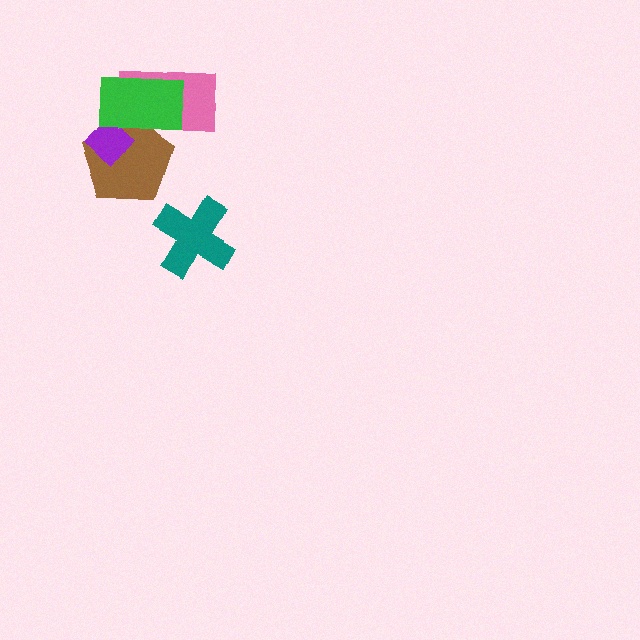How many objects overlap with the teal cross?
0 objects overlap with the teal cross.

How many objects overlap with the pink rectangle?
2 objects overlap with the pink rectangle.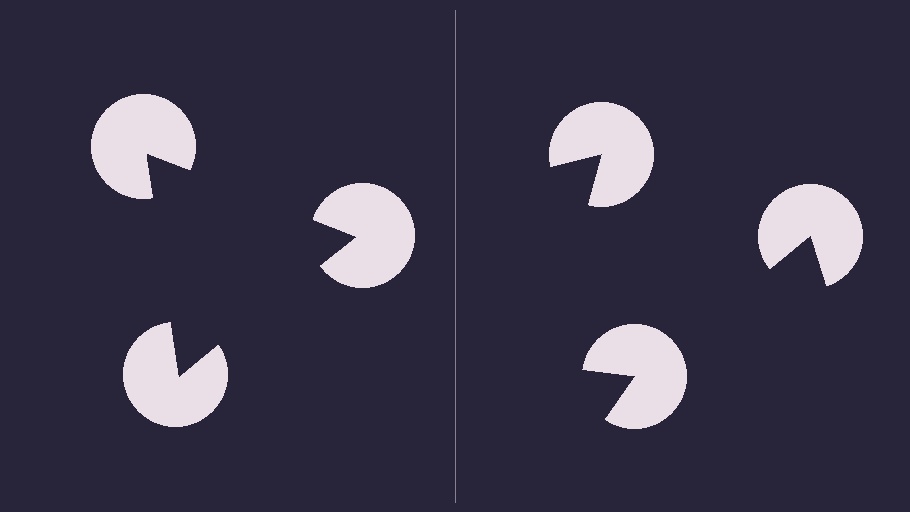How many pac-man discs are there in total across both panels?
6 — 3 on each side.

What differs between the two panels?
The pac-man discs are positioned identically on both sides; only the wedge orientations differ. On the left they align to a triangle; on the right they are misaligned.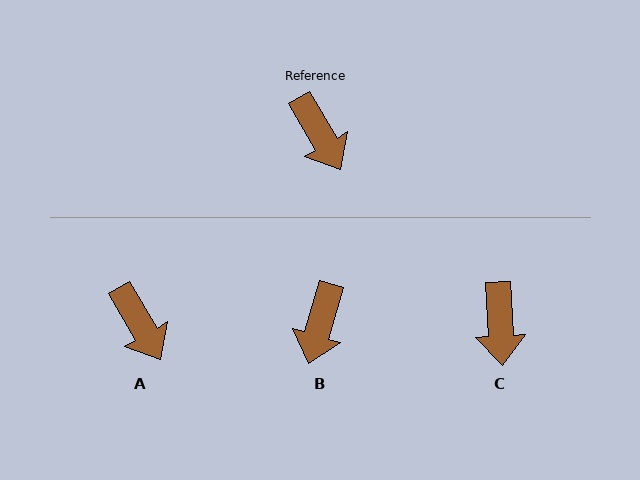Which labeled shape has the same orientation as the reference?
A.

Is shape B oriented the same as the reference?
No, it is off by about 47 degrees.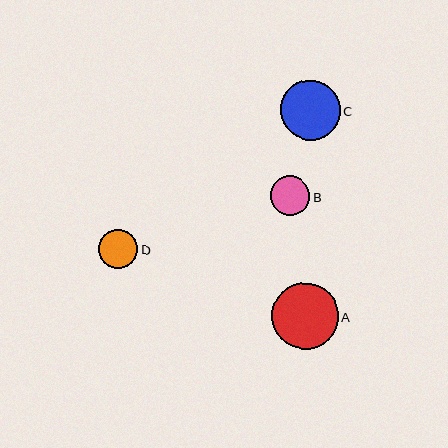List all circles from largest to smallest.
From largest to smallest: A, C, B, D.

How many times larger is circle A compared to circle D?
Circle A is approximately 1.7 times the size of circle D.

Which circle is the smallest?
Circle D is the smallest with a size of approximately 39 pixels.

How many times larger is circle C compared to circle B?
Circle C is approximately 1.5 times the size of circle B.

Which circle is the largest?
Circle A is the largest with a size of approximately 66 pixels.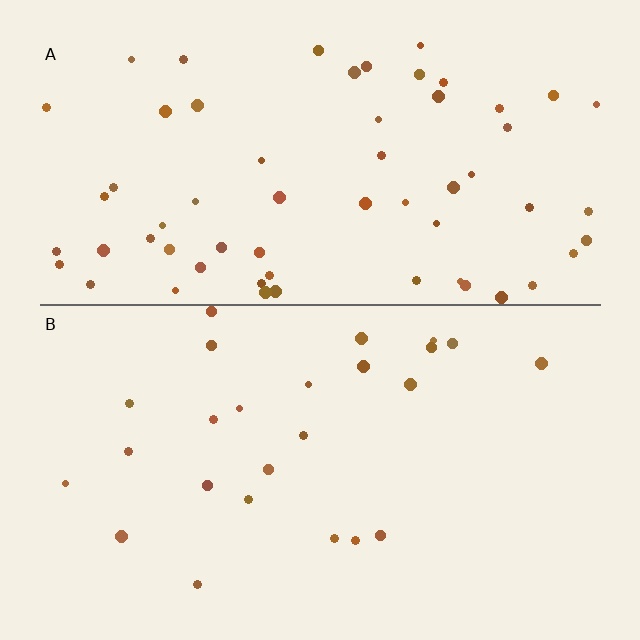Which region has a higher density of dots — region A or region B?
A (the top).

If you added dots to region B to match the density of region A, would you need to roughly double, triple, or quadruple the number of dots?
Approximately double.